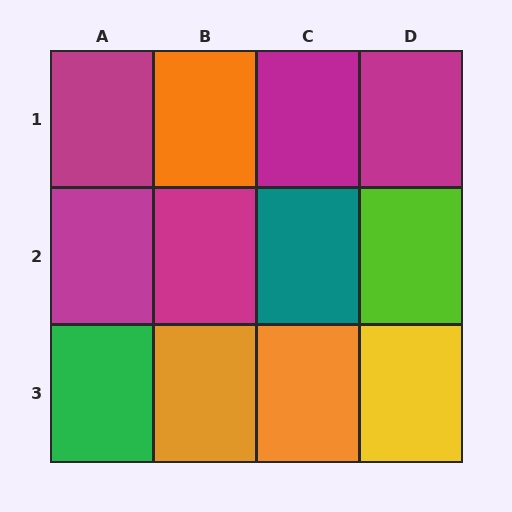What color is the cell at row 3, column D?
Yellow.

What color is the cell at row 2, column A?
Magenta.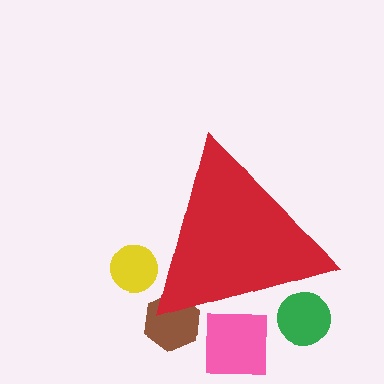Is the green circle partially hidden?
Yes, the green circle is partially hidden behind the red triangle.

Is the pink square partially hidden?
Yes, the pink square is partially hidden behind the red triangle.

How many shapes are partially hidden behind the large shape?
4 shapes are partially hidden.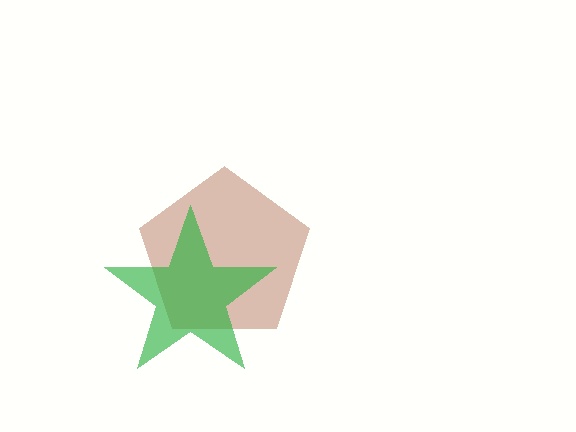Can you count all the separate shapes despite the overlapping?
Yes, there are 2 separate shapes.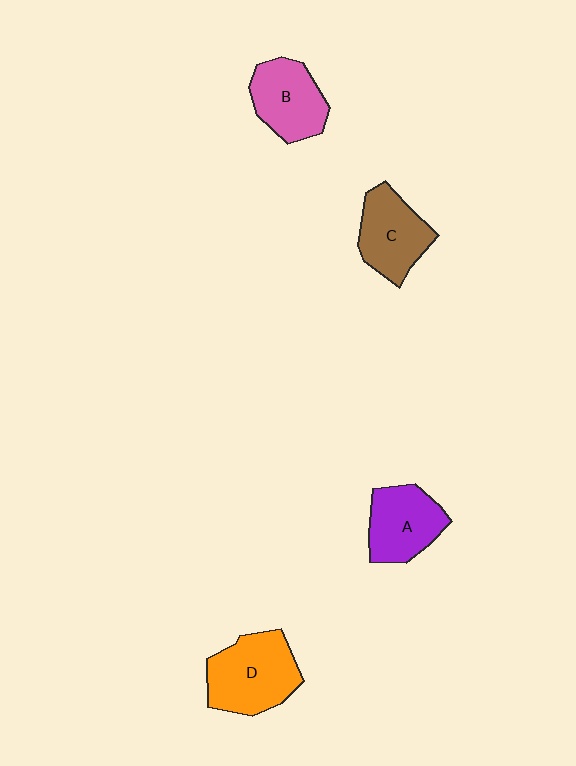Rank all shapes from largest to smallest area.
From largest to smallest: D (orange), C (brown), A (purple), B (pink).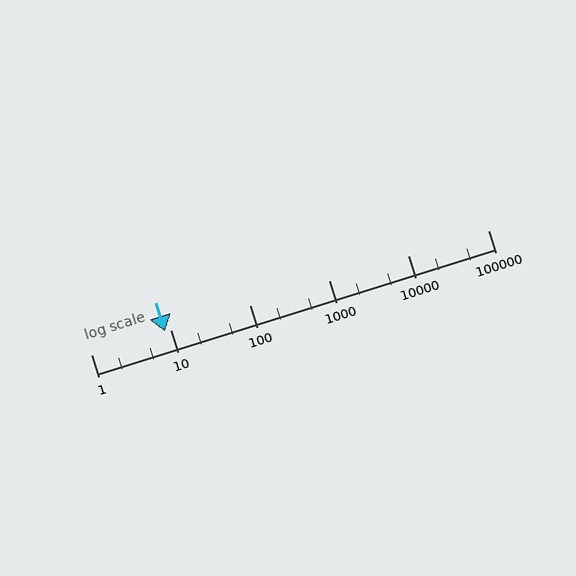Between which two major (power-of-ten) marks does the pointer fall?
The pointer is between 1 and 10.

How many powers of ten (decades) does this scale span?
The scale spans 5 decades, from 1 to 100000.